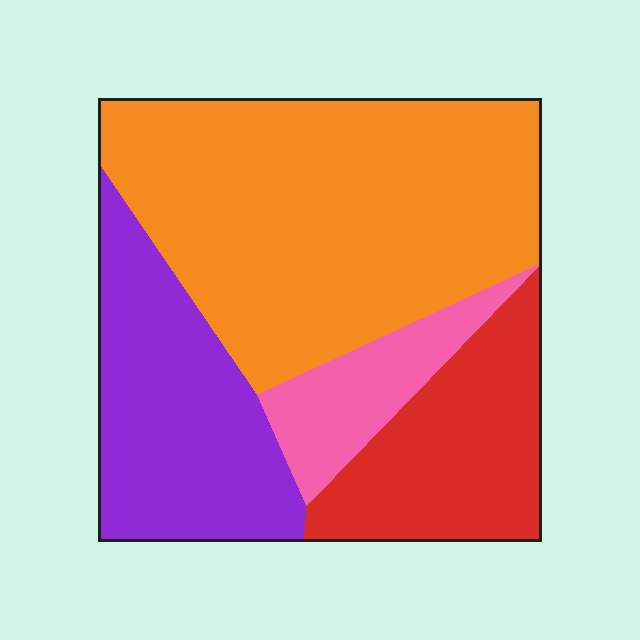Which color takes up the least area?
Pink, at roughly 10%.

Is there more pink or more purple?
Purple.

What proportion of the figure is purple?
Purple takes up between a sixth and a third of the figure.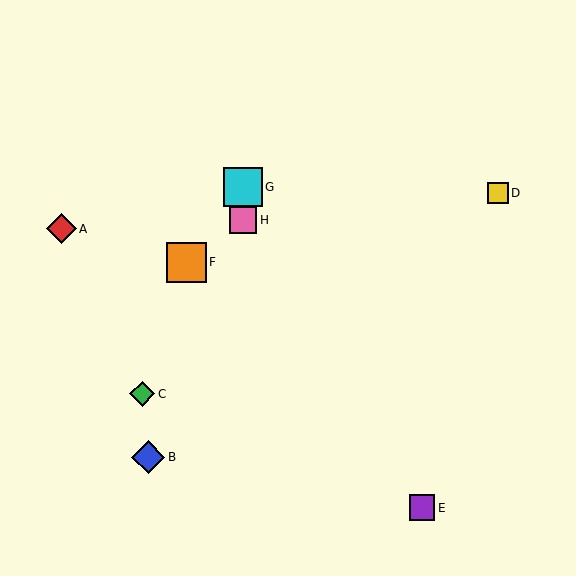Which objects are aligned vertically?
Objects G, H are aligned vertically.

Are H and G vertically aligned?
Yes, both are at x≈243.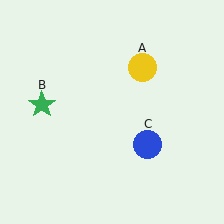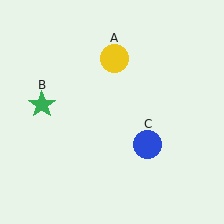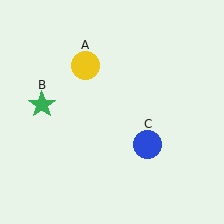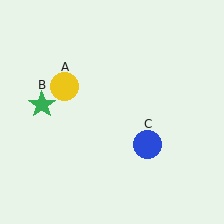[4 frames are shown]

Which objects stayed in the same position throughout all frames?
Green star (object B) and blue circle (object C) remained stationary.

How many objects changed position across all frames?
1 object changed position: yellow circle (object A).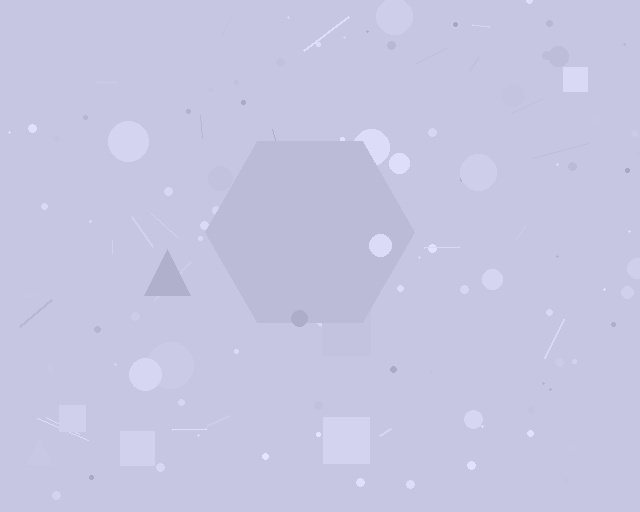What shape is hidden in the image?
A hexagon is hidden in the image.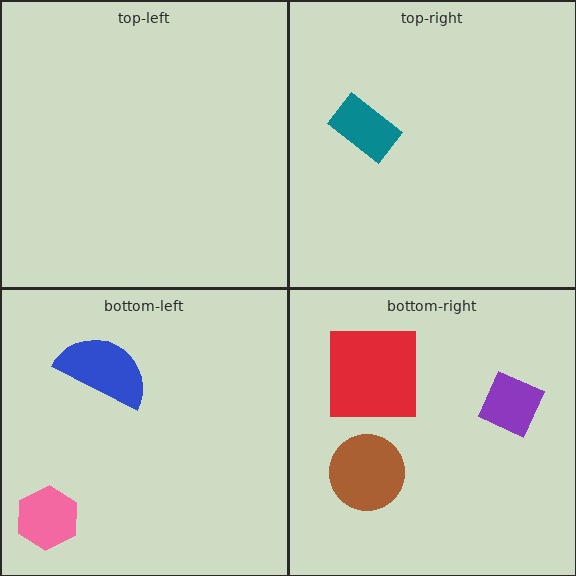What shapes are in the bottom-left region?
The pink hexagon, the blue semicircle.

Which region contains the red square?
The bottom-right region.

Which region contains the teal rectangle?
The top-right region.